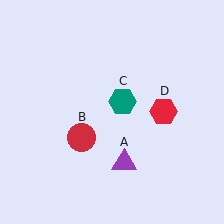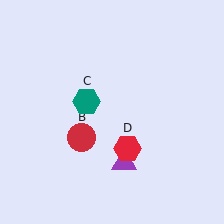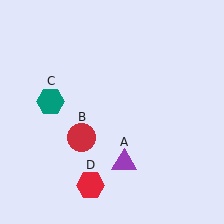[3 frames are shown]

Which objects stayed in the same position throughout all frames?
Purple triangle (object A) and red circle (object B) remained stationary.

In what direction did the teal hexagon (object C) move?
The teal hexagon (object C) moved left.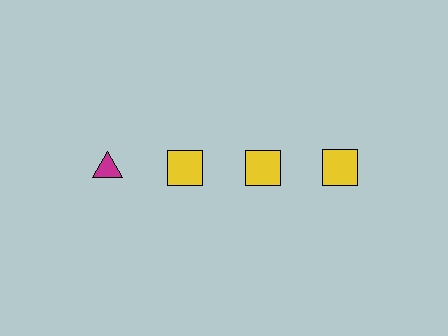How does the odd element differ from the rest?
It differs in both color (magenta instead of yellow) and shape (triangle instead of square).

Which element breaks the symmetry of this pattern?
The magenta triangle in the top row, leftmost column breaks the symmetry. All other shapes are yellow squares.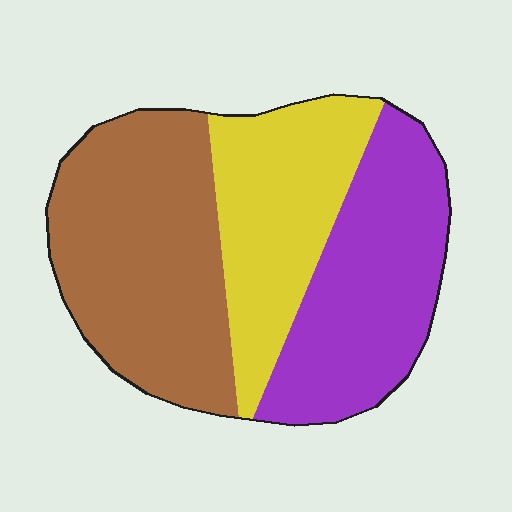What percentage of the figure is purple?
Purple covers roughly 30% of the figure.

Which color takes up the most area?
Brown, at roughly 40%.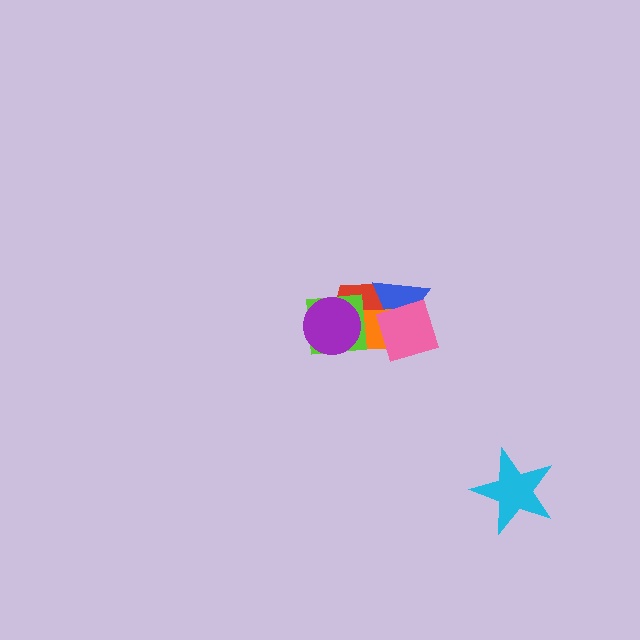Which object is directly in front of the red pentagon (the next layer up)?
The blue triangle is directly in front of the red pentagon.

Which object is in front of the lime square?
The purple circle is in front of the lime square.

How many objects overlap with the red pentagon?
5 objects overlap with the red pentagon.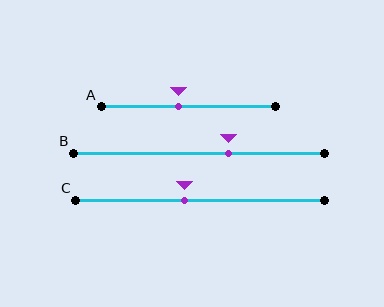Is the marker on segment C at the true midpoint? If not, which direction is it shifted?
No, the marker on segment C is shifted to the left by about 6% of the segment length.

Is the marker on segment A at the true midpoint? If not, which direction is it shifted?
No, the marker on segment A is shifted to the left by about 6% of the segment length.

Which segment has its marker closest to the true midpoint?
Segment A has its marker closest to the true midpoint.